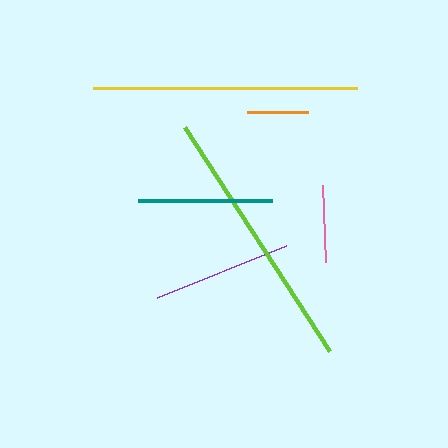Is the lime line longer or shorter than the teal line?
The lime line is longer than the teal line.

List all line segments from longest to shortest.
From longest to shortest: lime, yellow, purple, teal, pink, orange.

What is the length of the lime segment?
The lime segment is approximately 267 pixels long.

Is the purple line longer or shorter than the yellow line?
The yellow line is longer than the purple line.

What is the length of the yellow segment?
The yellow segment is approximately 264 pixels long.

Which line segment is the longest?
The lime line is the longest at approximately 267 pixels.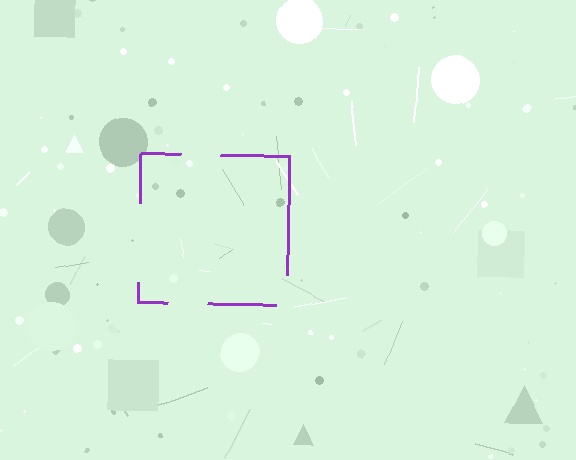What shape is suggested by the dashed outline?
The dashed outline suggests a square.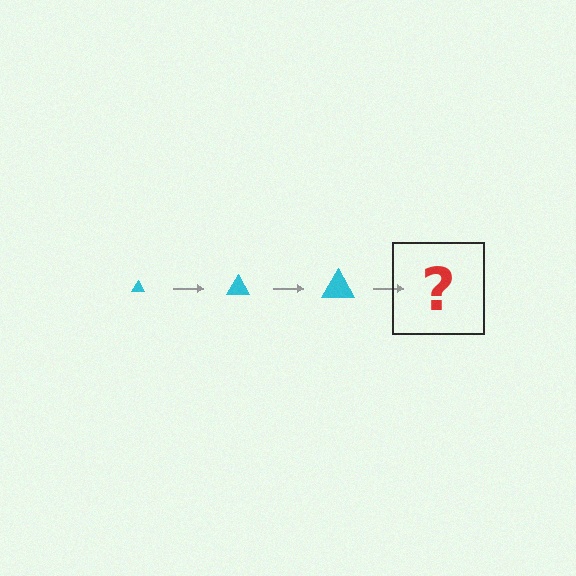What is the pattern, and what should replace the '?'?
The pattern is that the triangle gets progressively larger each step. The '?' should be a cyan triangle, larger than the previous one.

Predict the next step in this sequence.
The next step is a cyan triangle, larger than the previous one.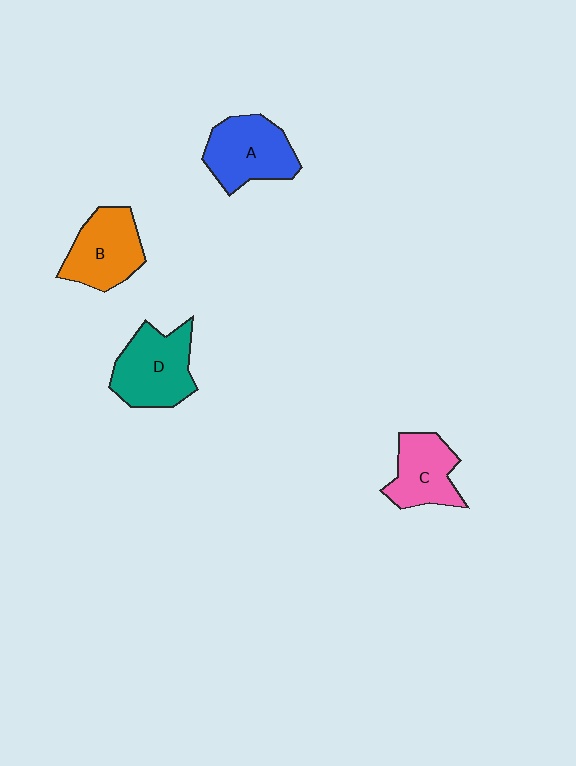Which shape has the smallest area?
Shape C (pink).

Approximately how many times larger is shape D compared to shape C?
Approximately 1.3 times.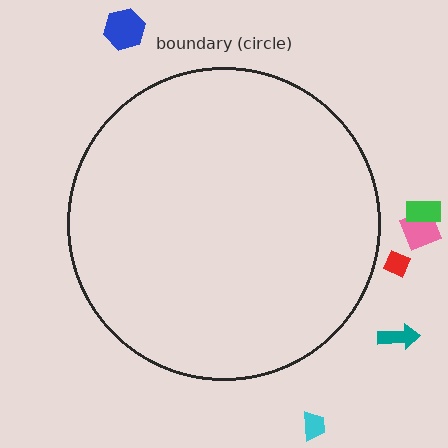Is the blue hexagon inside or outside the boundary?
Outside.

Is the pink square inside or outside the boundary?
Outside.